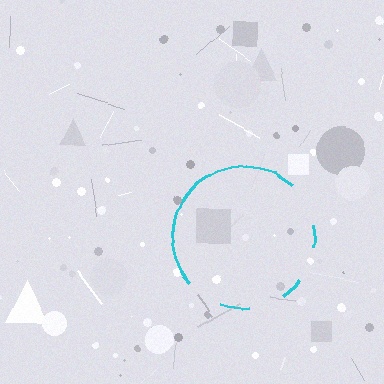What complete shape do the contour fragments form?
The contour fragments form a circle.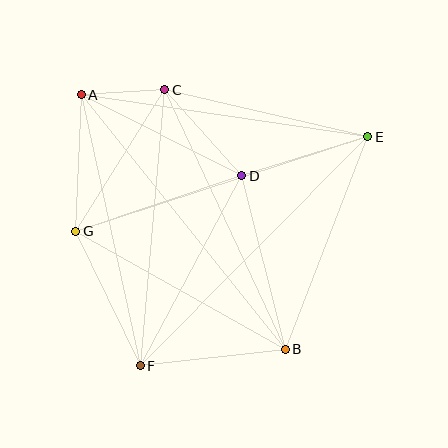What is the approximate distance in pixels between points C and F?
The distance between C and F is approximately 277 pixels.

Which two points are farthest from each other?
Points A and B are farthest from each other.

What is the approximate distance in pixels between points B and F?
The distance between B and F is approximately 146 pixels.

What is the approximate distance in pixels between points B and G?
The distance between B and G is approximately 241 pixels.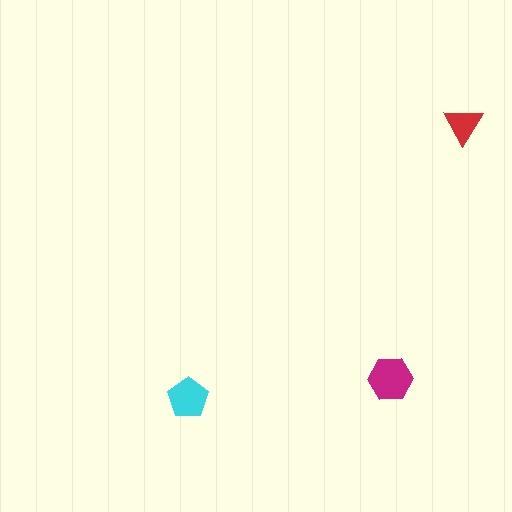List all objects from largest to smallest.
The magenta hexagon, the cyan pentagon, the red triangle.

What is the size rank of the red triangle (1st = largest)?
3rd.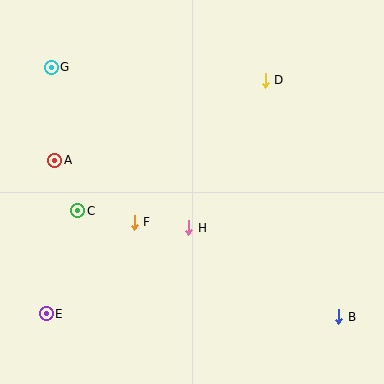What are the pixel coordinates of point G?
Point G is at (51, 67).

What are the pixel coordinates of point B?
Point B is at (339, 317).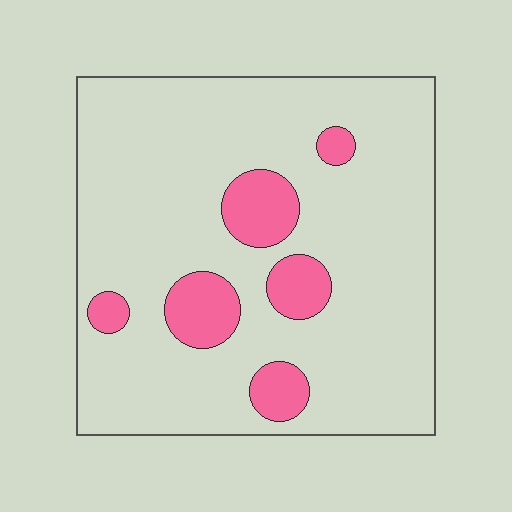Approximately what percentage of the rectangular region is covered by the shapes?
Approximately 15%.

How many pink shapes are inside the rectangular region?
6.